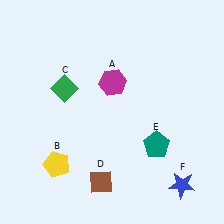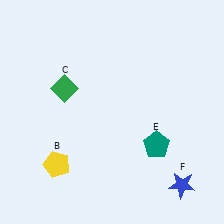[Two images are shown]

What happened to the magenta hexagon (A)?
The magenta hexagon (A) was removed in Image 2. It was in the top-right area of Image 1.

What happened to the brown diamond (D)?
The brown diamond (D) was removed in Image 2. It was in the bottom-left area of Image 1.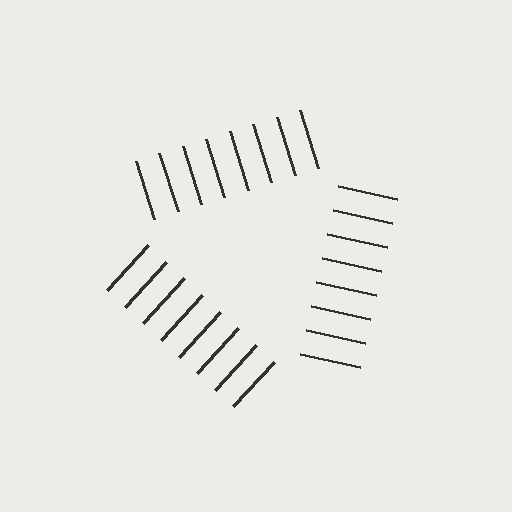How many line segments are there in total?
24 — 8 along each of the 3 edges.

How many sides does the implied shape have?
3 sides — the line-ends trace a triangle.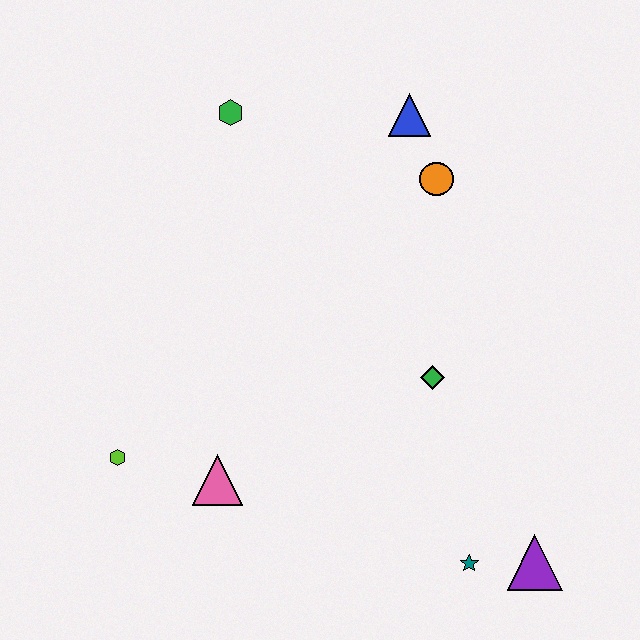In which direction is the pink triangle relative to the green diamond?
The pink triangle is to the left of the green diamond.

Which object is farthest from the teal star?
The green hexagon is farthest from the teal star.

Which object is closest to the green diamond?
The teal star is closest to the green diamond.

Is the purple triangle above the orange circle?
No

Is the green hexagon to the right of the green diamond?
No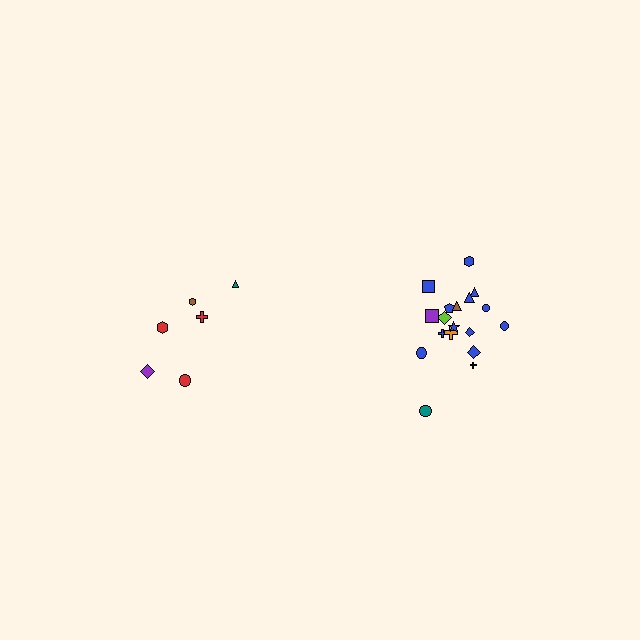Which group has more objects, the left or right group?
The right group.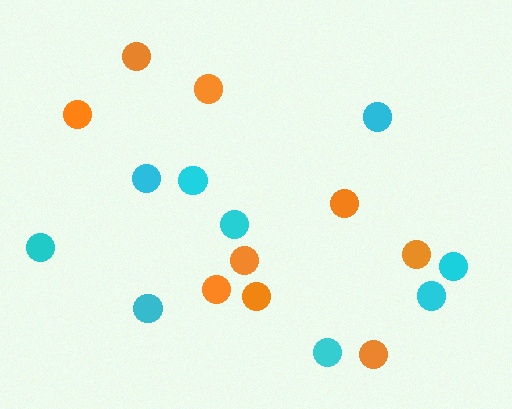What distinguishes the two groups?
There are 2 groups: one group of cyan circles (9) and one group of orange circles (9).